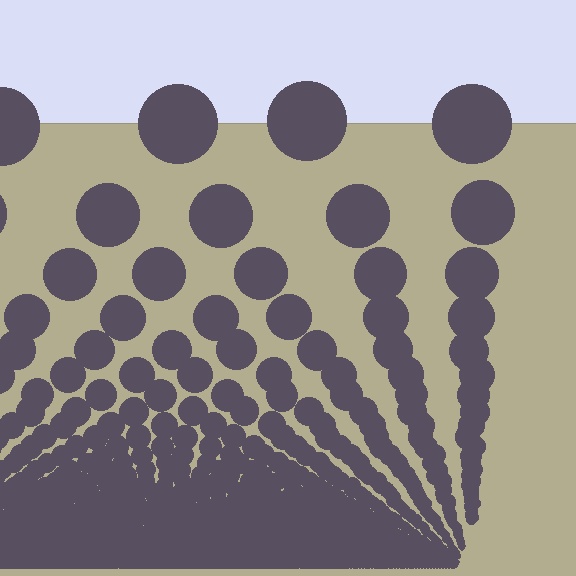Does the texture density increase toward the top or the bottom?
Density increases toward the bottom.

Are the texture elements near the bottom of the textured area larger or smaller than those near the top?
Smaller. The gradient is inverted — elements near the bottom are smaller and denser.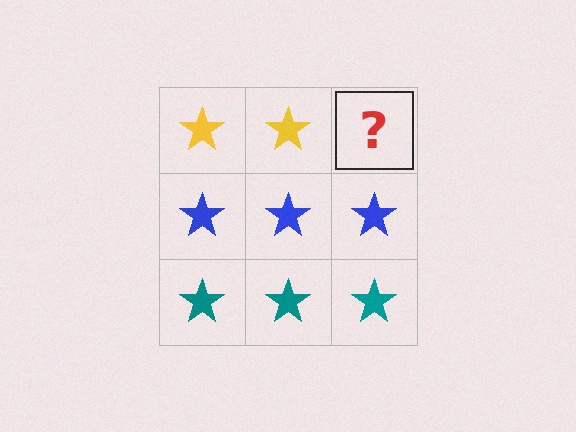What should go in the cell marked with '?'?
The missing cell should contain a yellow star.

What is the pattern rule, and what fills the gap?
The rule is that each row has a consistent color. The gap should be filled with a yellow star.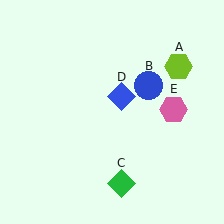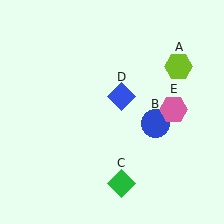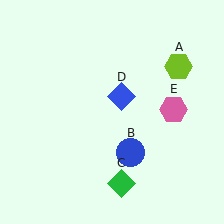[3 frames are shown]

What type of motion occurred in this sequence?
The blue circle (object B) rotated clockwise around the center of the scene.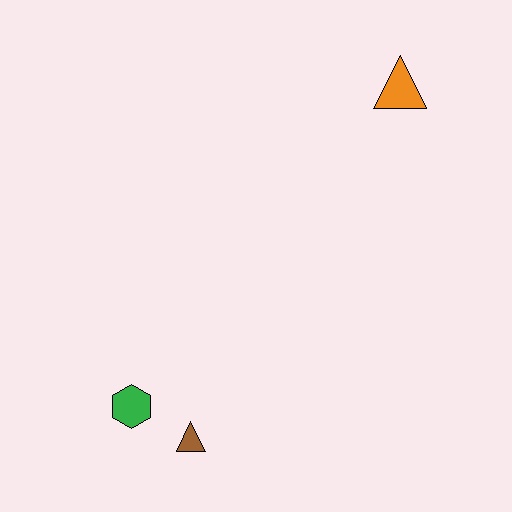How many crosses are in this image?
There are no crosses.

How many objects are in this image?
There are 3 objects.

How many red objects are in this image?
There are no red objects.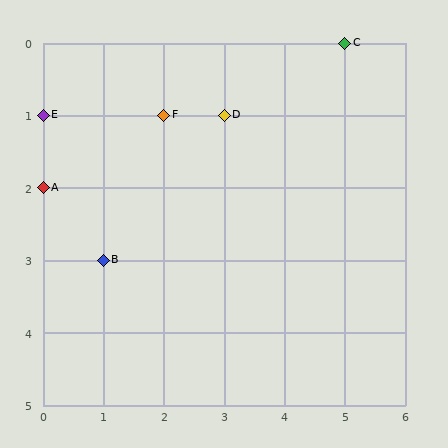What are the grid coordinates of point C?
Point C is at grid coordinates (5, 0).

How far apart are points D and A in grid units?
Points D and A are 3 columns and 1 row apart (about 3.2 grid units diagonally).